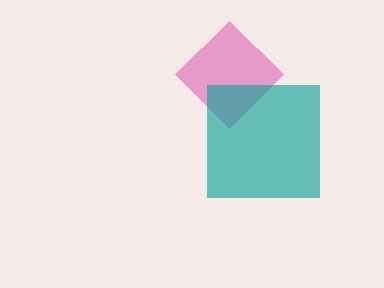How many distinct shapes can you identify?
There are 2 distinct shapes: a pink diamond, a teal square.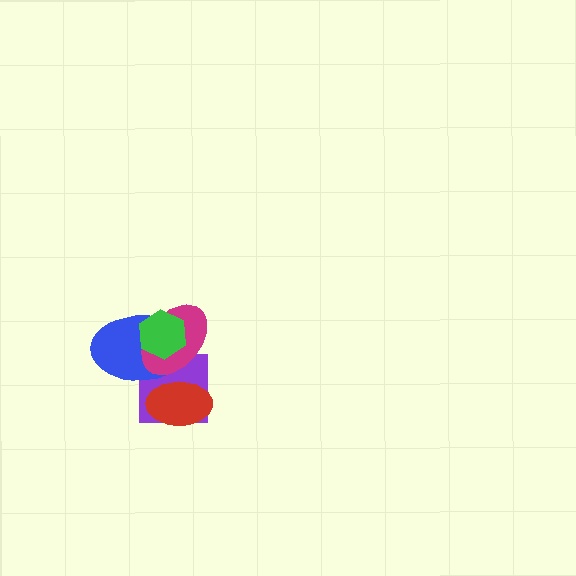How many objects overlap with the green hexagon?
2 objects overlap with the green hexagon.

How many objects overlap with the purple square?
3 objects overlap with the purple square.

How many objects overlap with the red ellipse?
3 objects overlap with the red ellipse.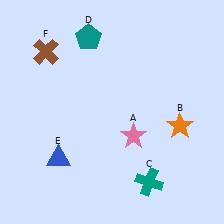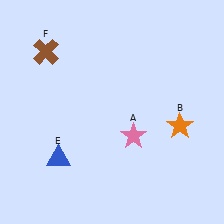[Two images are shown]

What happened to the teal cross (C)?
The teal cross (C) was removed in Image 2. It was in the bottom-right area of Image 1.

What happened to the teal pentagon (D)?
The teal pentagon (D) was removed in Image 2. It was in the top-left area of Image 1.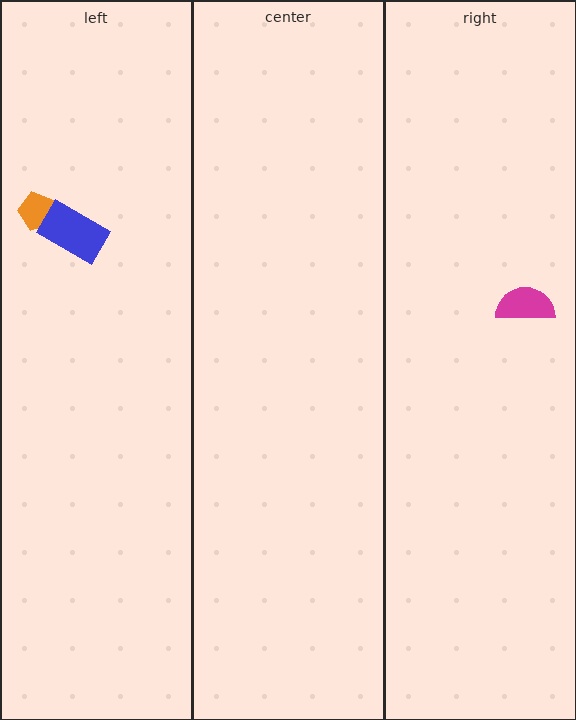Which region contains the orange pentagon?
The left region.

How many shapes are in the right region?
1.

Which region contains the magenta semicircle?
The right region.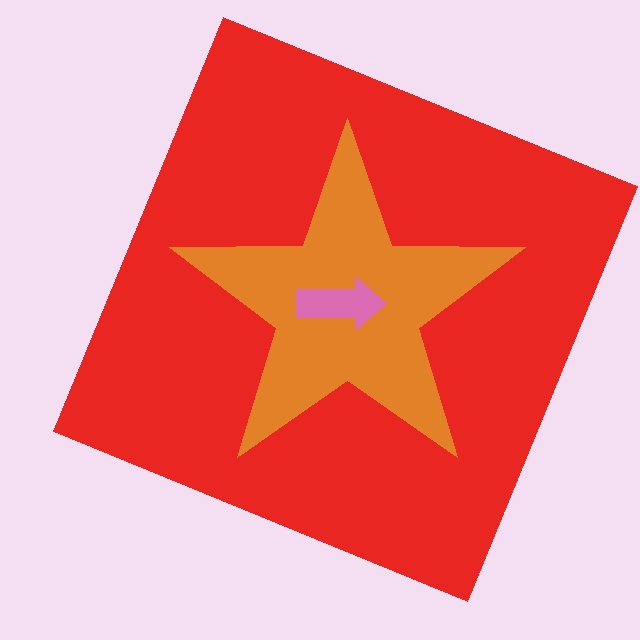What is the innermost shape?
The pink arrow.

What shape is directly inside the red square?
The orange star.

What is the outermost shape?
The red square.